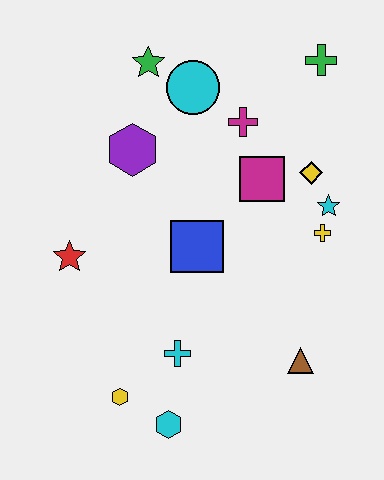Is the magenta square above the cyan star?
Yes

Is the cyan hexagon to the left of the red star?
No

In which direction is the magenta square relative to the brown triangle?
The magenta square is above the brown triangle.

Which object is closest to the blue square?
The magenta square is closest to the blue square.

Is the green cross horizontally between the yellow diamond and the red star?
No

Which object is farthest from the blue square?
The green cross is farthest from the blue square.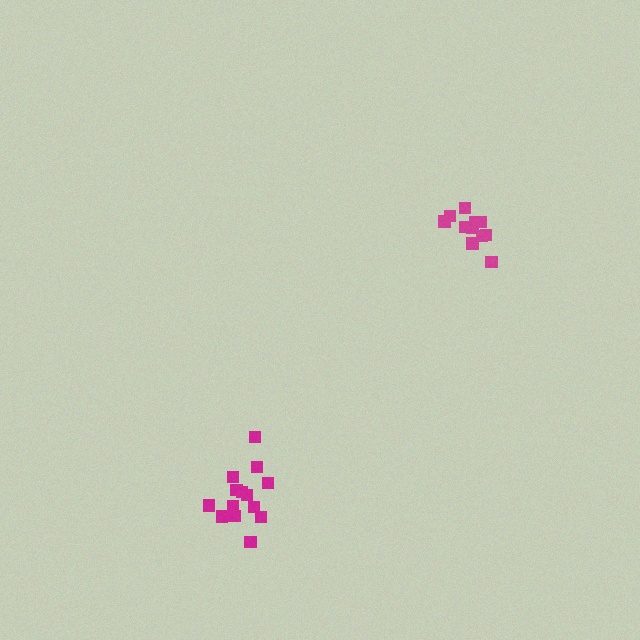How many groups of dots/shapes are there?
There are 2 groups.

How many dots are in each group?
Group 1: 11 dots, Group 2: 14 dots (25 total).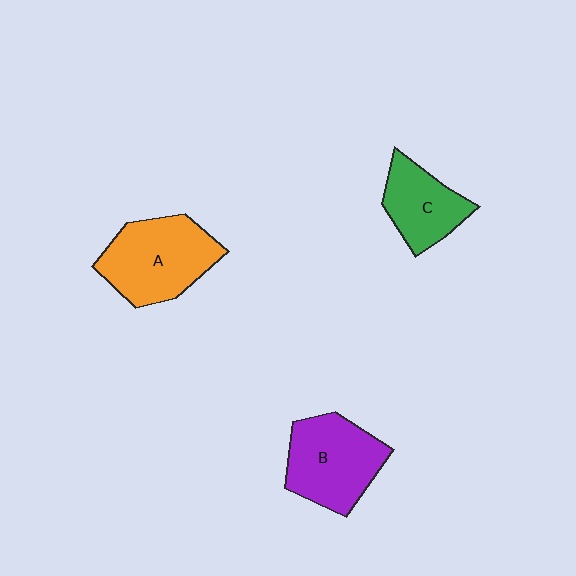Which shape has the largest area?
Shape A (orange).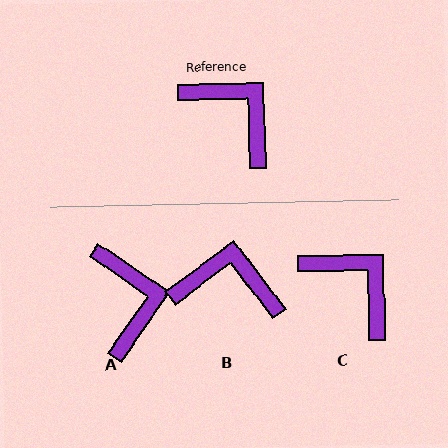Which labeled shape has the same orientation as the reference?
C.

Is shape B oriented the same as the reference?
No, it is off by about 36 degrees.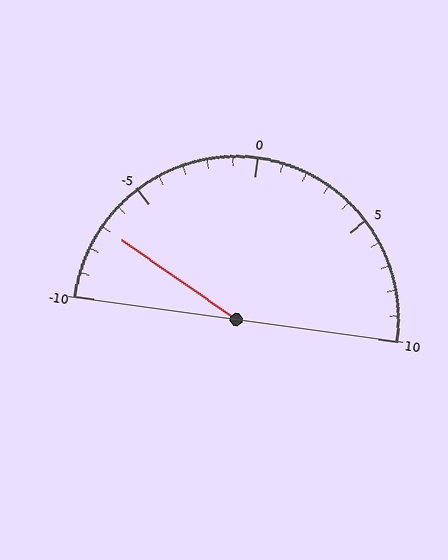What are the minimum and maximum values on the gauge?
The gauge ranges from -10 to 10.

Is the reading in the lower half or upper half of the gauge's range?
The reading is in the lower half of the range (-10 to 10).